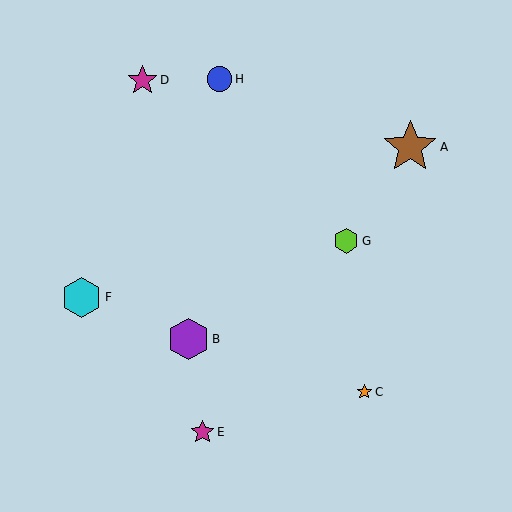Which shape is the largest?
The brown star (labeled A) is the largest.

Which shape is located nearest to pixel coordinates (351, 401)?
The orange star (labeled C) at (364, 392) is nearest to that location.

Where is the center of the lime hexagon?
The center of the lime hexagon is at (346, 241).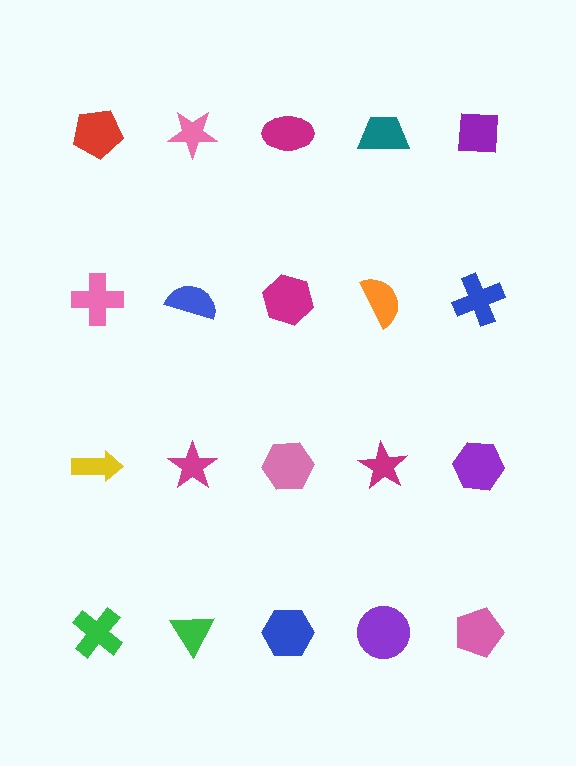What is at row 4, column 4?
A purple circle.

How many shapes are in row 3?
5 shapes.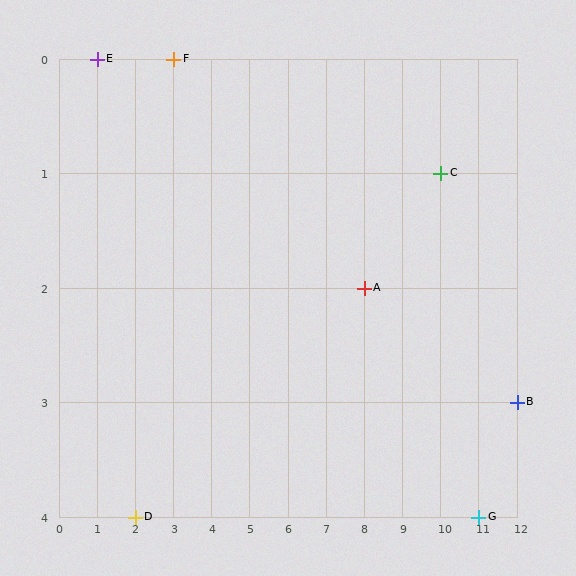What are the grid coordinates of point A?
Point A is at grid coordinates (8, 2).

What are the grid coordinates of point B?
Point B is at grid coordinates (12, 3).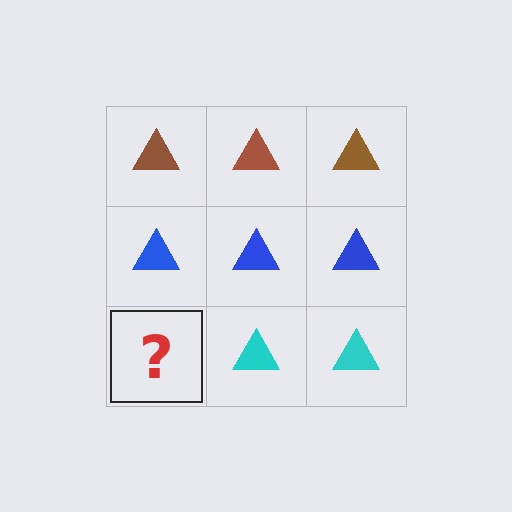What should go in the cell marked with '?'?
The missing cell should contain a cyan triangle.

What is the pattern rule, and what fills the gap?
The rule is that each row has a consistent color. The gap should be filled with a cyan triangle.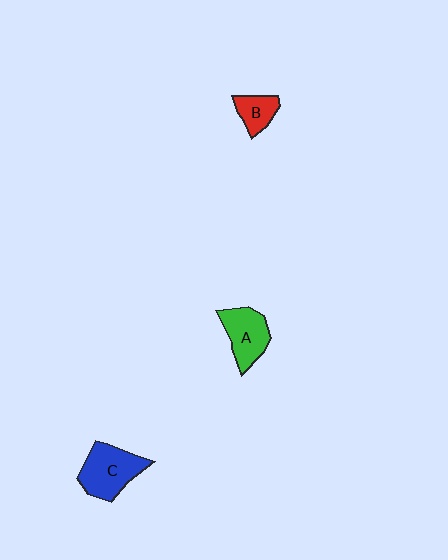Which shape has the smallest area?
Shape B (red).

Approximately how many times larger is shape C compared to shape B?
Approximately 2.0 times.